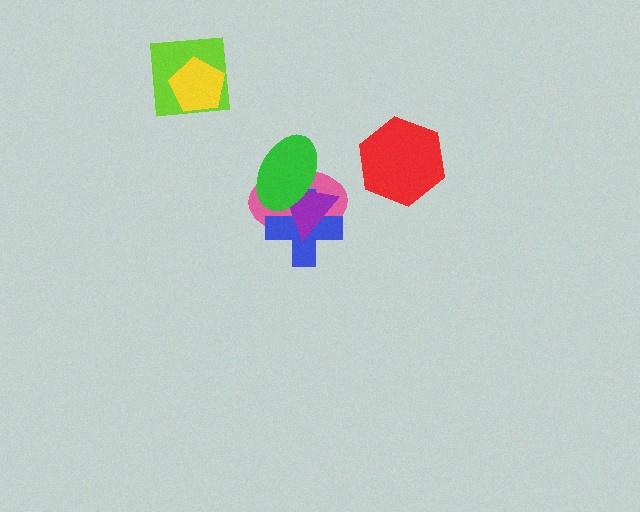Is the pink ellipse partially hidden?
Yes, it is partially covered by another shape.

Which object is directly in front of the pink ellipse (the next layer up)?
The blue cross is directly in front of the pink ellipse.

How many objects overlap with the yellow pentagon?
1 object overlaps with the yellow pentagon.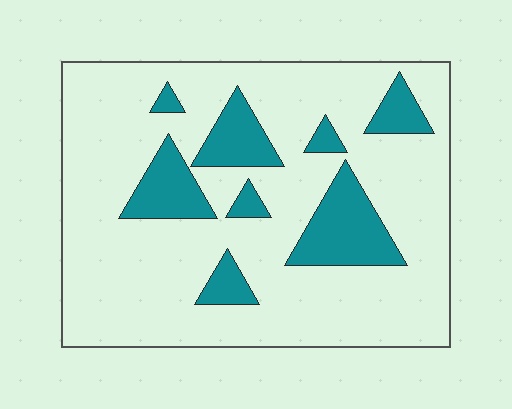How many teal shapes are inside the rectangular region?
8.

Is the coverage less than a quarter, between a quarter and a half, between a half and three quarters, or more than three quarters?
Less than a quarter.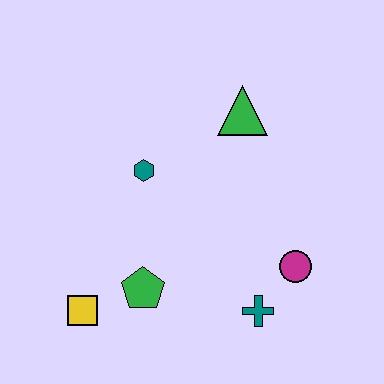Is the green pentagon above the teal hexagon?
No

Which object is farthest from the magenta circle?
The yellow square is farthest from the magenta circle.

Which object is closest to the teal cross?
The magenta circle is closest to the teal cross.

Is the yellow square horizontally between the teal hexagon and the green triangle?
No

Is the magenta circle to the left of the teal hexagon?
No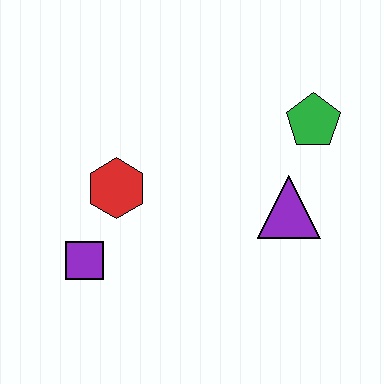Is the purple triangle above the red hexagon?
No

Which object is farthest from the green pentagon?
The purple square is farthest from the green pentagon.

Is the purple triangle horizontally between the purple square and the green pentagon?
Yes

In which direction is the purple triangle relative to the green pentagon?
The purple triangle is below the green pentagon.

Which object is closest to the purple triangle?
The green pentagon is closest to the purple triangle.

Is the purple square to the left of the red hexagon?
Yes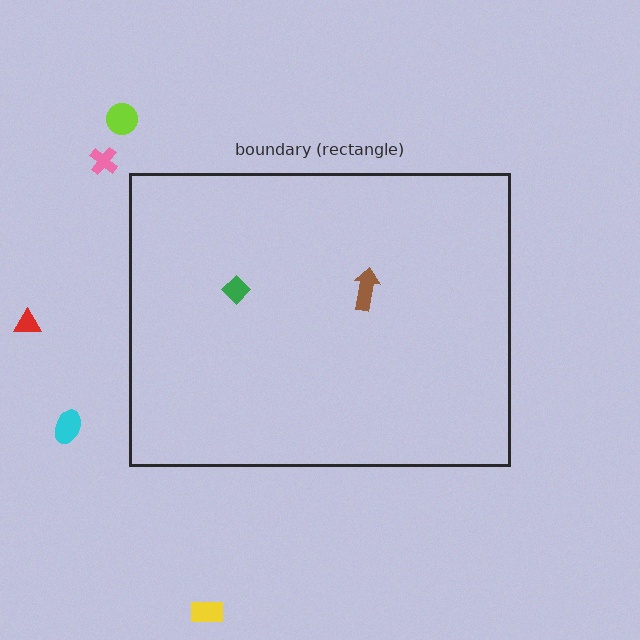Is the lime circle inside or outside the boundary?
Outside.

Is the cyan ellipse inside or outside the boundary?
Outside.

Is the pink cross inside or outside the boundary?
Outside.